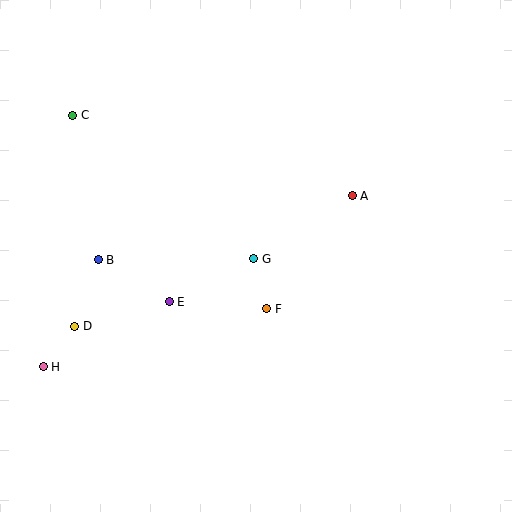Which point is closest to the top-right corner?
Point A is closest to the top-right corner.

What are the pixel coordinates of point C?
Point C is at (73, 115).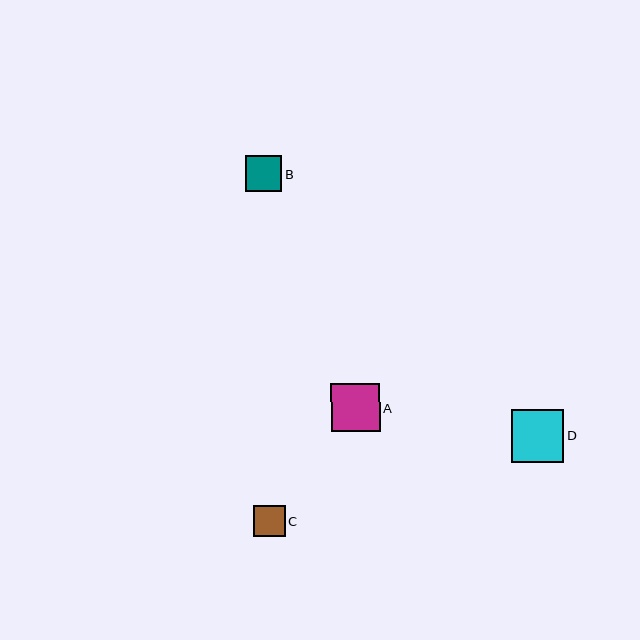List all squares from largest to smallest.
From largest to smallest: D, A, B, C.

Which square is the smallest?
Square C is the smallest with a size of approximately 31 pixels.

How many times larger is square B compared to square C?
Square B is approximately 1.2 times the size of square C.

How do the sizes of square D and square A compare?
Square D and square A are approximately the same size.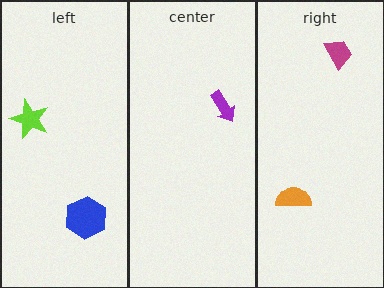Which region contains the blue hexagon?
The left region.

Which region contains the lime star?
The left region.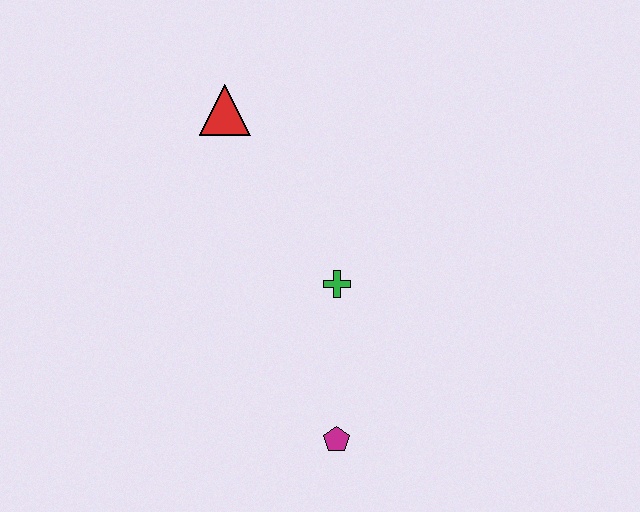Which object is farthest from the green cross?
The red triangle is farthest from the green cross.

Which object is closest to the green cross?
The magenta pentagon is closest to the green cross.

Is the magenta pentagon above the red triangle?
No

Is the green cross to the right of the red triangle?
Yes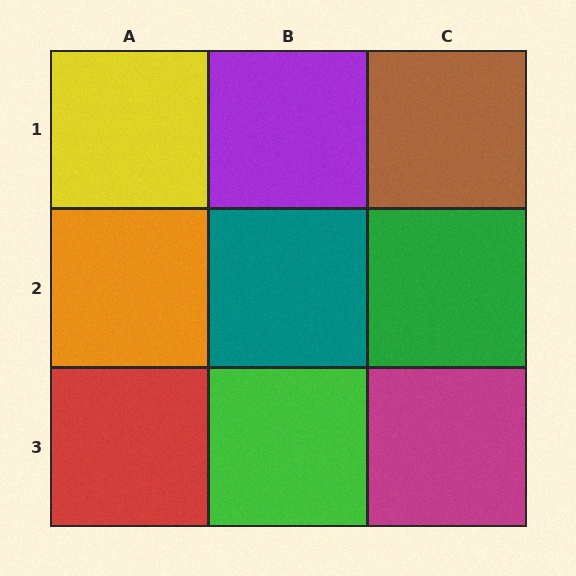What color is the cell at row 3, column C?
Magenta.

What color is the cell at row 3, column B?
Green.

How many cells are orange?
1 cell is orange.